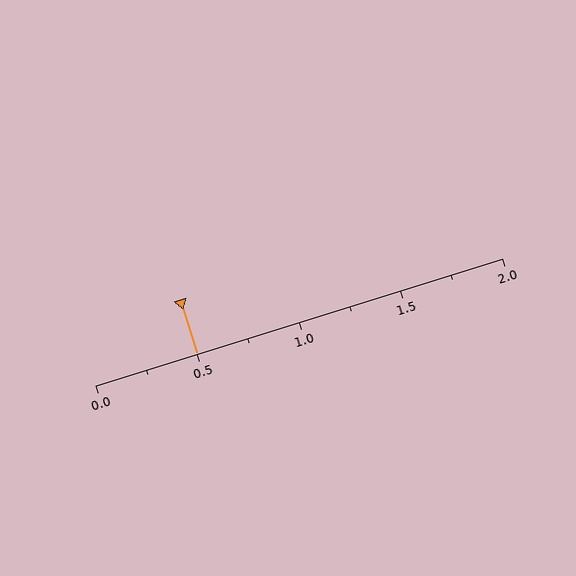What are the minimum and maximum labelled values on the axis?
The axis runs from 0.0 to 2.0.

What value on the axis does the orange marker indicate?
The marker indicates approximately 0.5.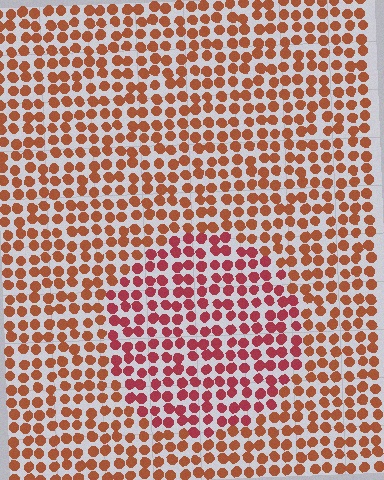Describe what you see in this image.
The image is filled with small brown elements in a uniform arrangement. A circle-shaped region is visible where the elements are tinted to a slightly different hue, forming a subtle color boundary.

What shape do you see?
I see a circle.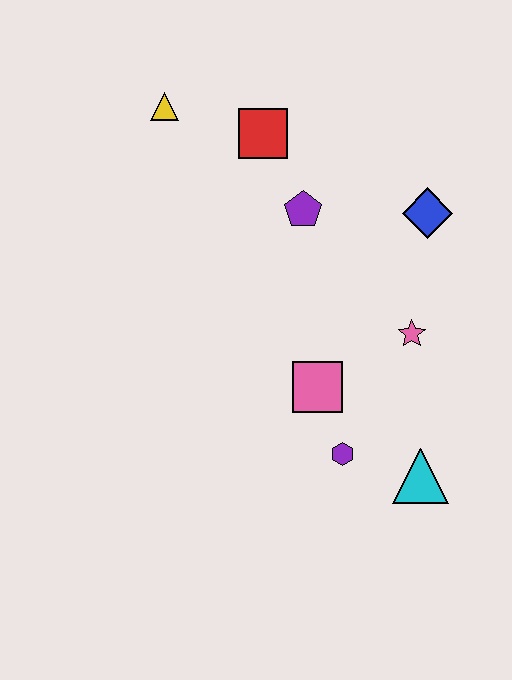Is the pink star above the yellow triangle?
No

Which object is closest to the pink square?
The purple hexagon is closest to the pink square.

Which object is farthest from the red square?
The cyan triangle is farthest from the red square.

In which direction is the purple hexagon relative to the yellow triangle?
The purple hexagon is below the yellow triangle.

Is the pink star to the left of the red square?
No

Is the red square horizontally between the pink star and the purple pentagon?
No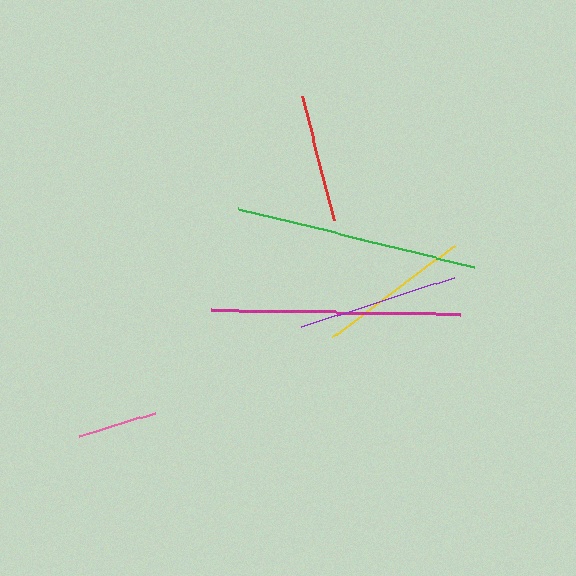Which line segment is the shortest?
The pink line is the shortest at approximately 78 pixels.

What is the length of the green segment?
The green segment is approximately 244 pixels long.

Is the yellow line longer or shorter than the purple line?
The purple line is longer than the yellow line.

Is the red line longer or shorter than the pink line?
The red line is longer than the pink line.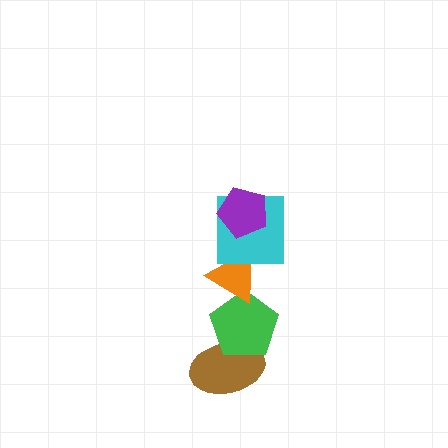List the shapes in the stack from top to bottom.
From top to bottom: the purple pentagon, the cyan square, the orange triangle, the green pentagon, the brown ellipse.